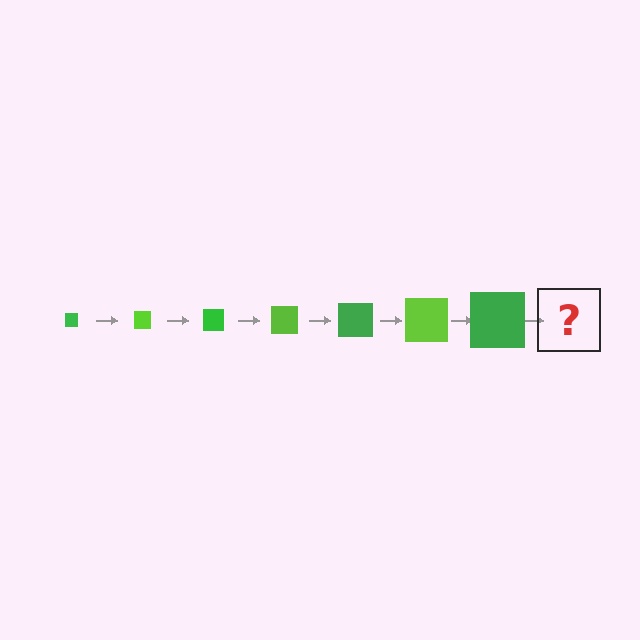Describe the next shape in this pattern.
It should be a lime square, larger than the previous one.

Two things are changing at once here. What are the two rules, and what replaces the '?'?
The two rules are that the square grows larger each step and the color cycles through green and lime. The '?' should be a lime square, larger than the previous one.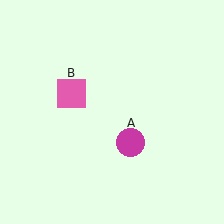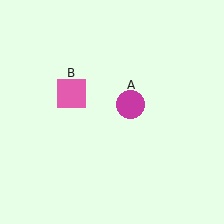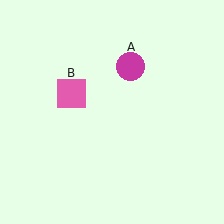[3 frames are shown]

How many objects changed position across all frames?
1 object changed position: magenta circle (object A).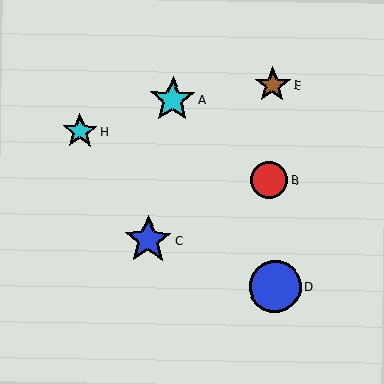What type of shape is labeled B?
Shape B is a red circle.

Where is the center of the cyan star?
The center of the cyan star is at (172, 99).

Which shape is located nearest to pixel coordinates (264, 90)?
The brown star (labeled E) at (272, 85) is nearest to that location.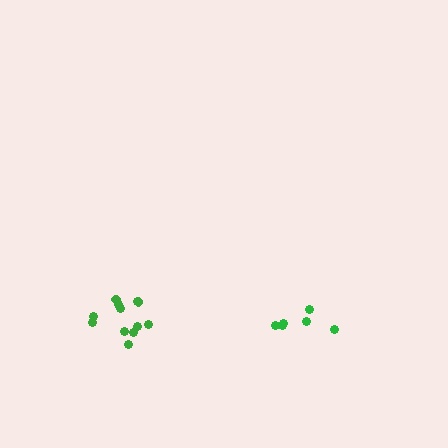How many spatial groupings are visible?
There are 2 spatial groupings.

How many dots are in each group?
Group 1: 12 dots, Group 2: 6 dots (18 total).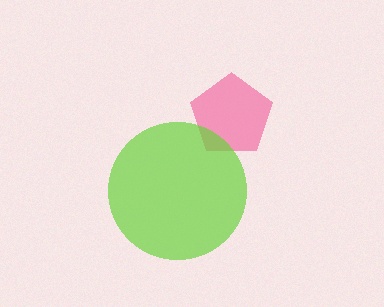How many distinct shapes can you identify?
There are 2 distinct shapes: a pink pentagon, a lime circle.